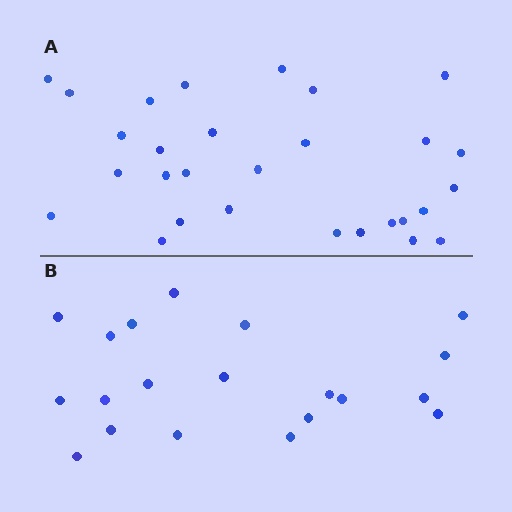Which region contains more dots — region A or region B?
Region A (the top region) has more dots.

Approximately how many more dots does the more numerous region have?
Region A has roughly 8 or so more dots than region B.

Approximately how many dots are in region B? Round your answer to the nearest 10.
About 20 dots.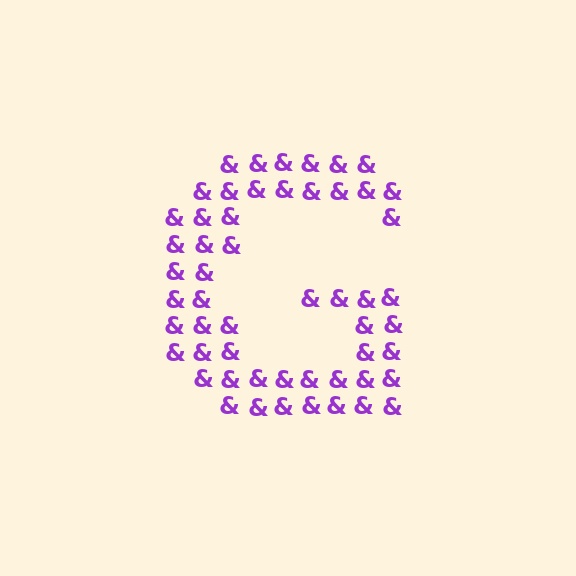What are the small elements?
The small elements are ampersands.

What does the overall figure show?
The overall figure shows the letter G.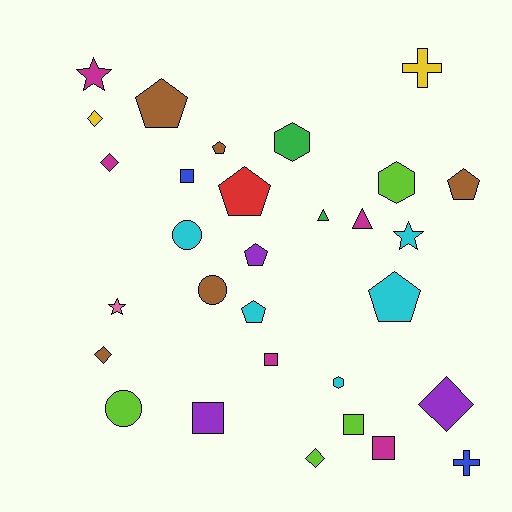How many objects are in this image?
There are 30 objects.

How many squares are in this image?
There are 5 squares.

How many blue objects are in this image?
There are 2 blue objects.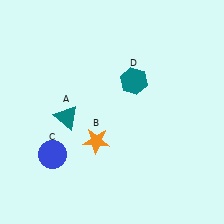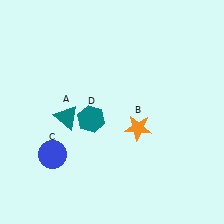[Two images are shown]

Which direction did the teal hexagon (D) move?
The teal hexagon (D) moved left.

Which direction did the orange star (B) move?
The orange star (B) moved right.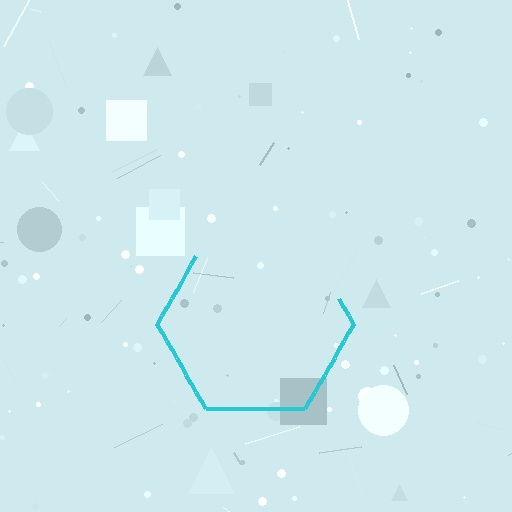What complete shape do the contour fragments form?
The contour fragments form a hexagon.